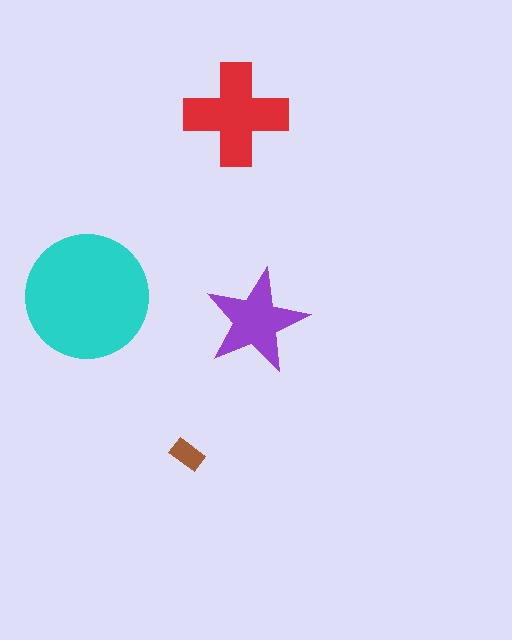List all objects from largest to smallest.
The cyan circle, the red cross, the purple star, the brown rectangle.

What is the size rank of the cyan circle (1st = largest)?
1st.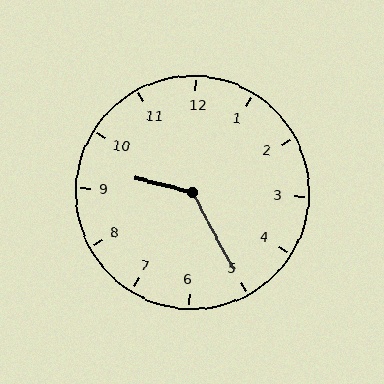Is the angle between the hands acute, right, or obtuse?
It is obtuse.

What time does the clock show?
9:25.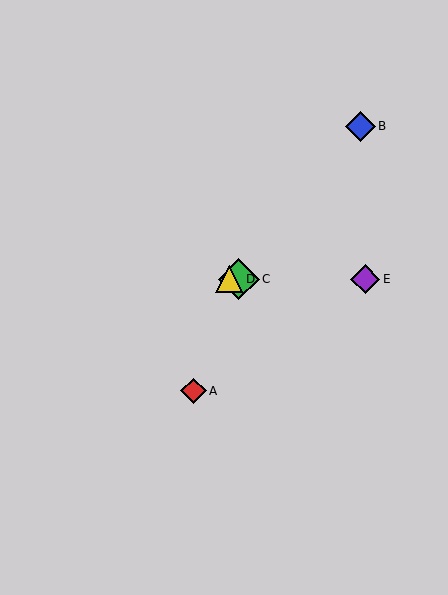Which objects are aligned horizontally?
Objects C, D, E are aligned horizontally.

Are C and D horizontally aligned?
Yes, both are at y≈279.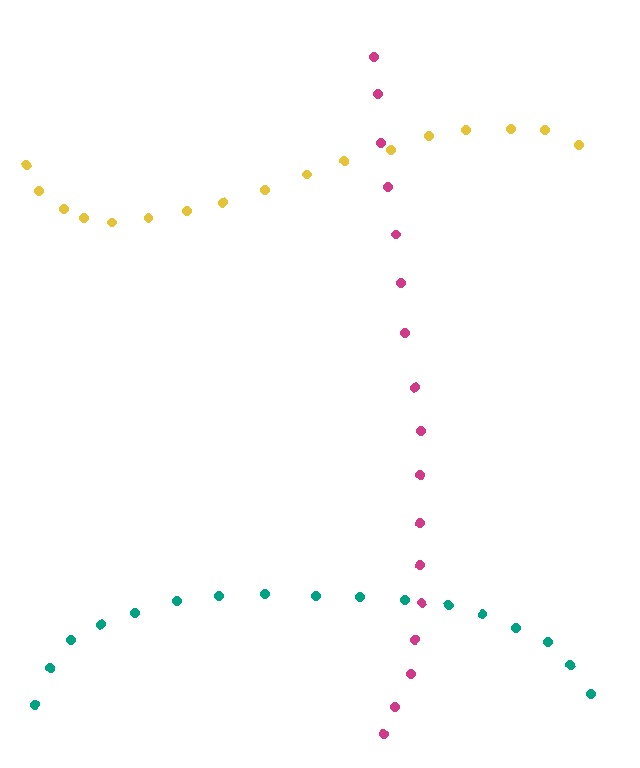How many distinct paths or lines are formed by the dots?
There are 3 distinct paths.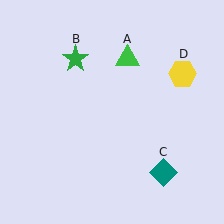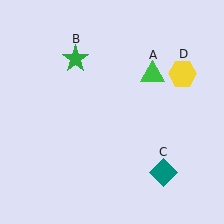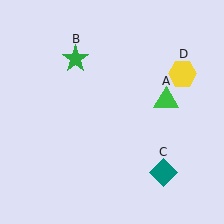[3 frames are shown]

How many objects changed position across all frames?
1 object changed position: green triangle (object A).